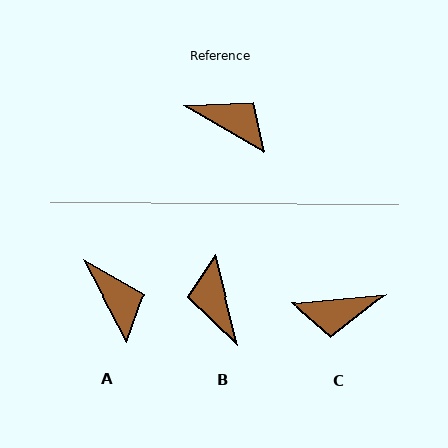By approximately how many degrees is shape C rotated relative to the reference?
Approximately 144 degrees clockwise.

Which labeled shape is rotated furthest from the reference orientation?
C, about 144 degrees away.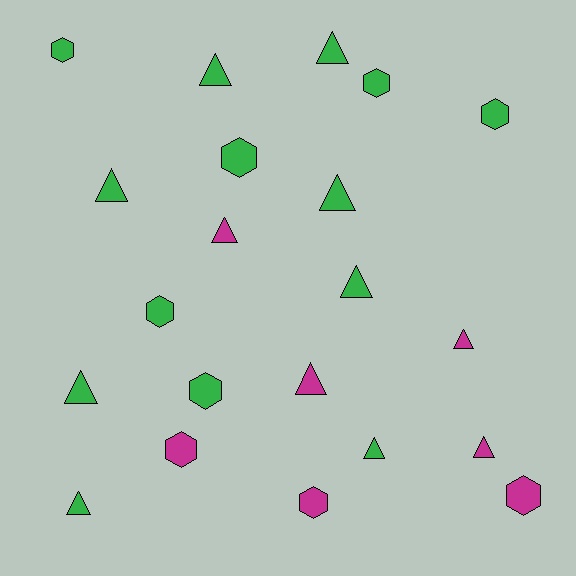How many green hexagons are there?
There are 6 green hexagons.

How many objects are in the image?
There are 21 objects.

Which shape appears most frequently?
Triangle, with 12 objects.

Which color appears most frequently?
Green, with 14 objects.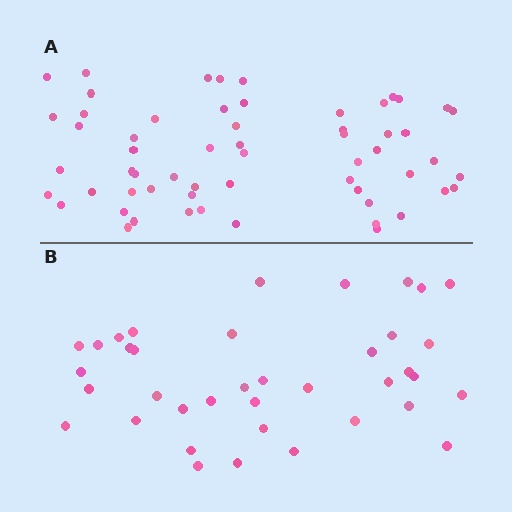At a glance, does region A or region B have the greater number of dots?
Region A (the top region) has more dots.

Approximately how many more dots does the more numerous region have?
Region A has approximately 20 more dots than region B.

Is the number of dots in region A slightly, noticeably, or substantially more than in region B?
Region A has substantially more. The ratio is roughly 1.6 to 1.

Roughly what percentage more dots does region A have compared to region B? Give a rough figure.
About 55% more.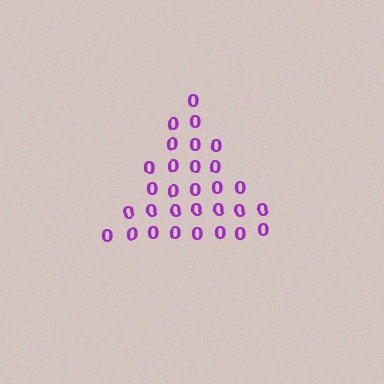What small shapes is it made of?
It is made of small digit 0's.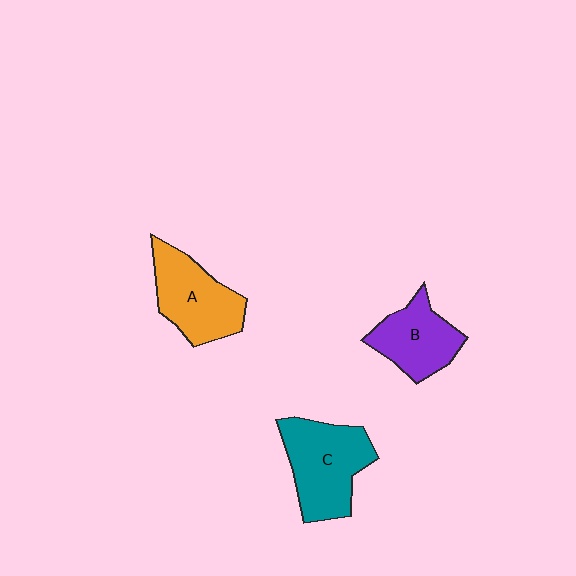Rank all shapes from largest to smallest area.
From largest to smallest: C (teal), A (orange), B (purple).